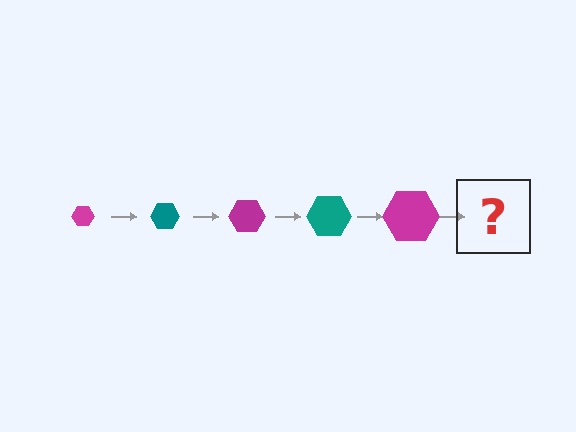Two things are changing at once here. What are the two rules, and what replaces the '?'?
The two rules are that the hexagon grows larger each step and the color cycles through magenta and teal. The '?' should be a teal hexagon, larger than the previous one.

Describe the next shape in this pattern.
It should be a teal hexagon, larger than the previous one.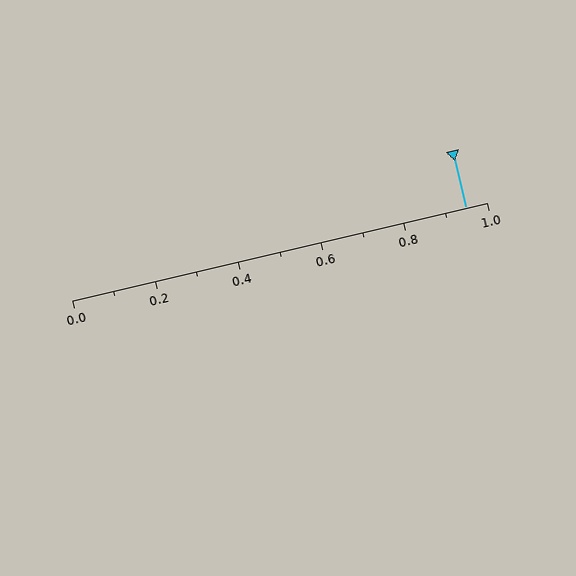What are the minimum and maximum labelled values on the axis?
The axis runs from 0.0 to 1.0.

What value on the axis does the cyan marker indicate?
The marker indicates approximately 0.95.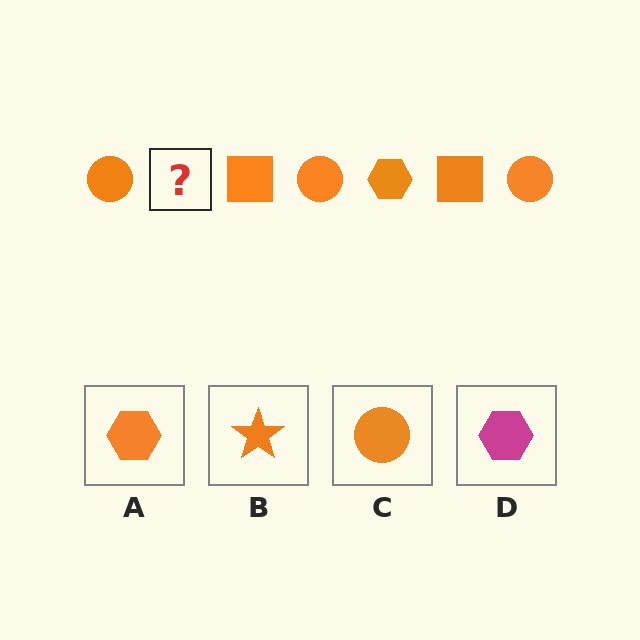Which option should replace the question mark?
Option A.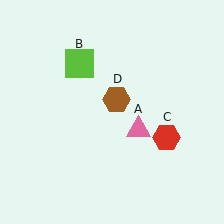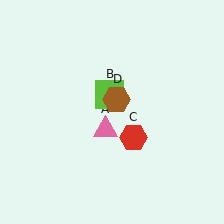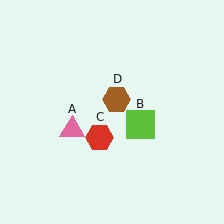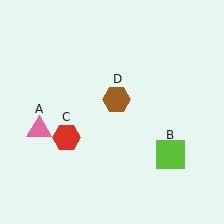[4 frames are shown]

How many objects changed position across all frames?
3 objects changed position: pink triangle (object A), lime square (object B), red hexagon (object C).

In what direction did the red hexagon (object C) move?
The red hexagon (object C) moved left.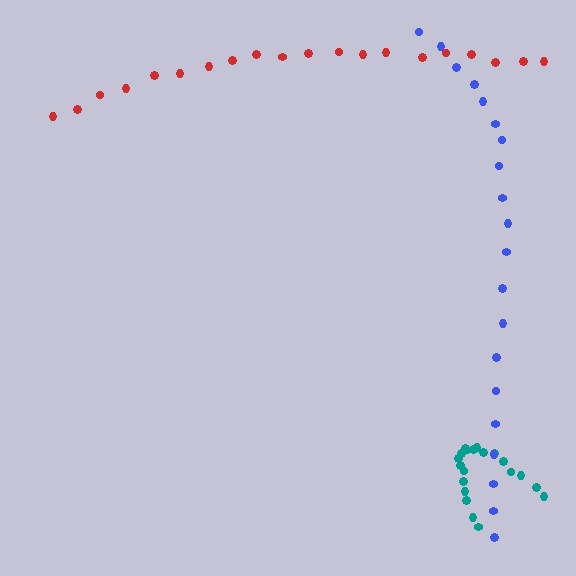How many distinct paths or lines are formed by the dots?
There are 3 distinct paths.